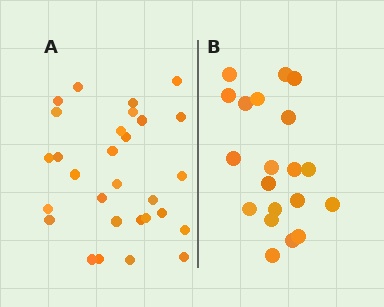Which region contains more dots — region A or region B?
Region A (the left region) has more dots.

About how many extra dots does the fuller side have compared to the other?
Region A has roughly 8 or so more dots than region B.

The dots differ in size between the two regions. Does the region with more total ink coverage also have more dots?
No. Region B has more total ink coverage because its dots are larger, but region A actually contains more individual dots. Total area can be misleading — the number of items is what matters here.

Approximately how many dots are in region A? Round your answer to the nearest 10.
About 30 dots. (The exact count is 29, which rounds to 30.)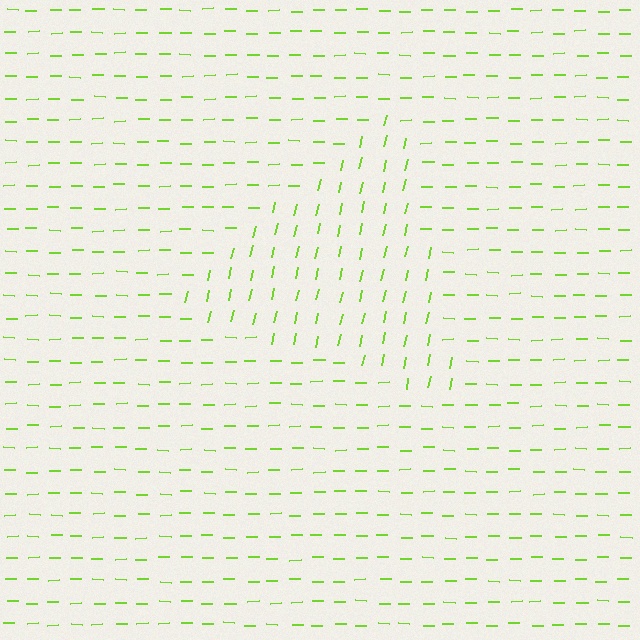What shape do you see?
I see a triangle.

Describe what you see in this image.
The image is filled with small lime line segments. A triangle region in the image has lines oriented differently from the surrounding lines, creating a visible texture boundary.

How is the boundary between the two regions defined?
The boundary is defined purely by a change in line orientation (approximately 77 degrees difference). All lines are the same color and thickness.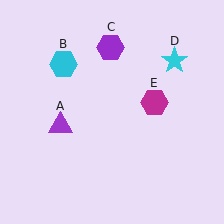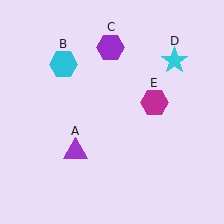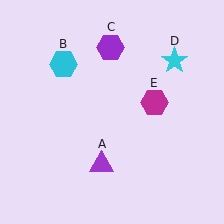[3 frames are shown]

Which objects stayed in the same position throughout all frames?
Cyan hexagon (object B) and purple hexagon (object C) and cyan star (object D) and magenta hexagon (object E) remained stationary.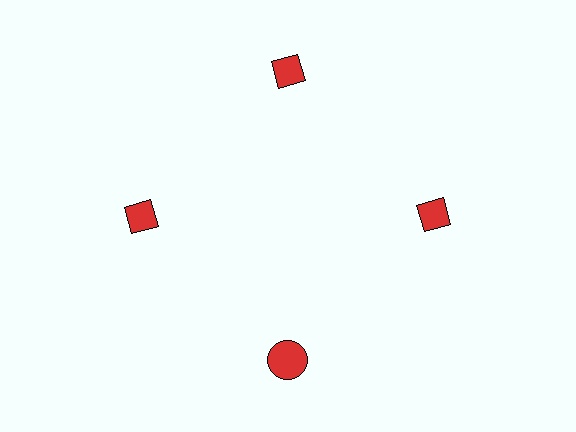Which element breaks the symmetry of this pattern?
The red circle at roughly the 6 o'clock position breaks the symmetry. All other shapes are red diamonds.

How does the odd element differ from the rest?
It has a different shape: circle instead of diamond.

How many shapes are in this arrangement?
There are 4 shapes arranged in a ring pattern.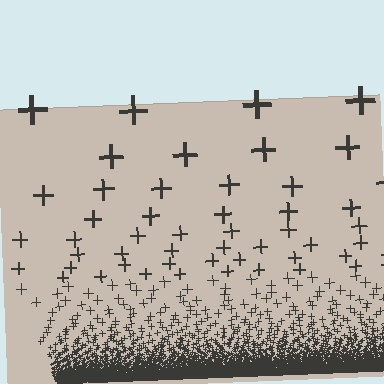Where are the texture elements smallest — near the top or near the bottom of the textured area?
Near the bottom.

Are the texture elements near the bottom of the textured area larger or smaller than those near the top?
Smaller. The gradient is inverted — elements near the bottom are smaller and denser.